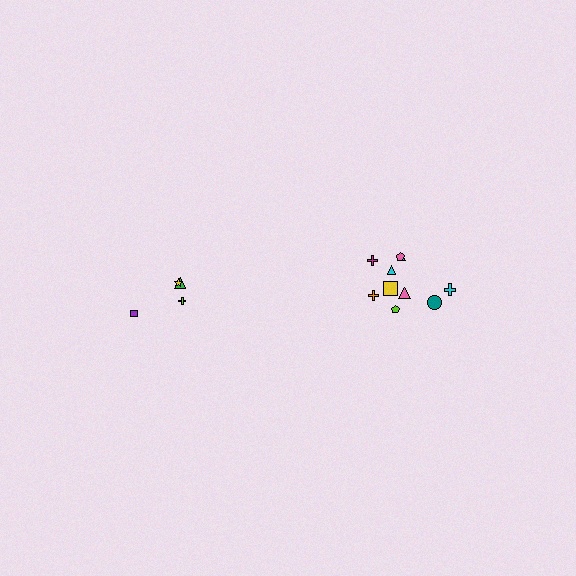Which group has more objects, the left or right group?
The right group.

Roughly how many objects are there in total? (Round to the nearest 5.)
Roughly 15 objects in total.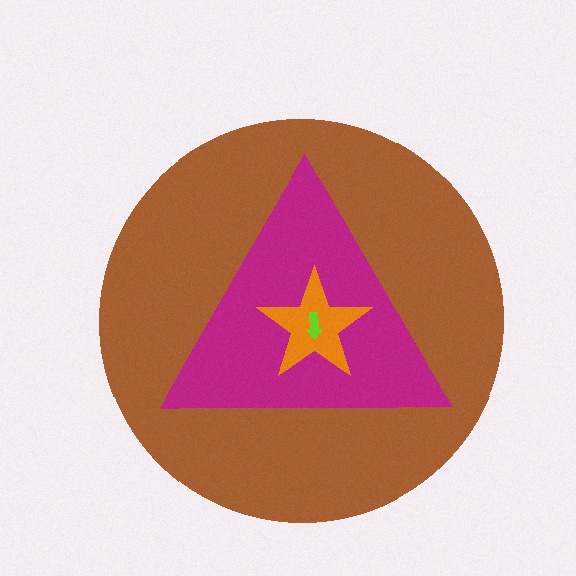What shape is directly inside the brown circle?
The magenta triangle.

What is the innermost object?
The lime arrow.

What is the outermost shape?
The brown circle.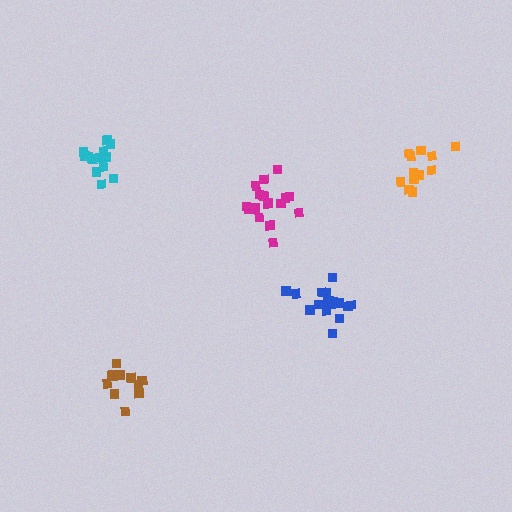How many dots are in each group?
Group 1: 11 dots, Group 2: 17 dots, Group 3: 13 dots, Group 4: 17 dots, Group 5: 12 dots (70 total).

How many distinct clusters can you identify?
There are 5 distinct clusters.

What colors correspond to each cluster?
The clusters are colored: brown, magenta, cyan, blue, orange.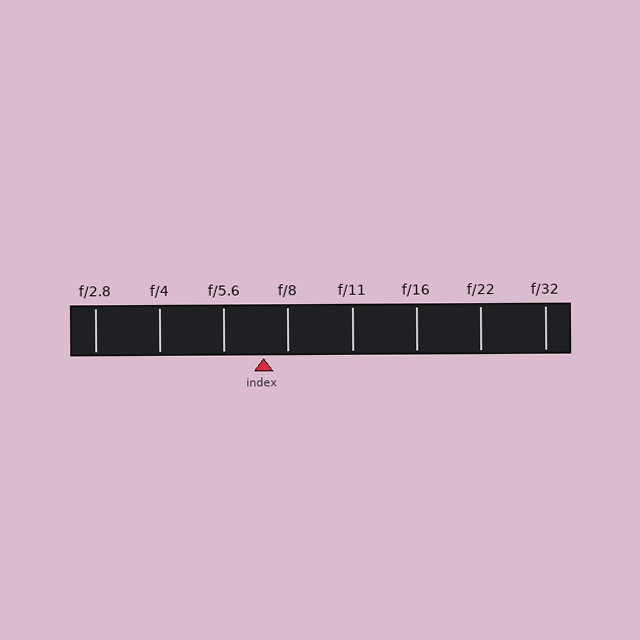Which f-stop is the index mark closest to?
The index mark is closest to f/8.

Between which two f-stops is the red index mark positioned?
The index mark is between f/5.6 and f/8.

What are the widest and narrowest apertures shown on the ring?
The widest aperture shown is f/2.8 and the narrowest is f/32.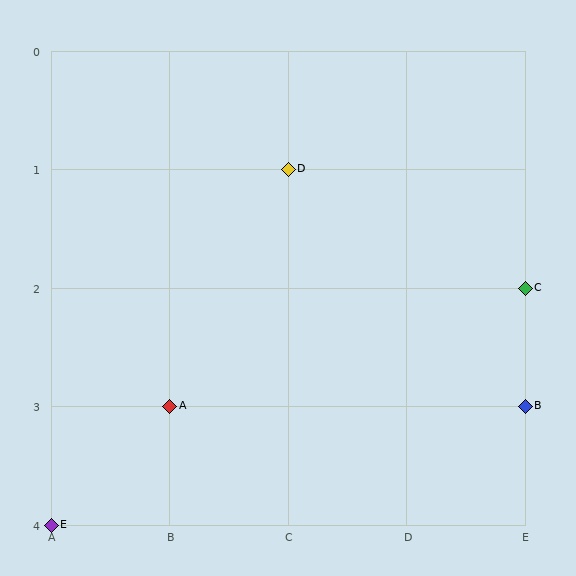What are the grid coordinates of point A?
Point A is at grid coordinates (B, 3).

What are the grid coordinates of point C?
Point C is at grid coordinates (E, 2).